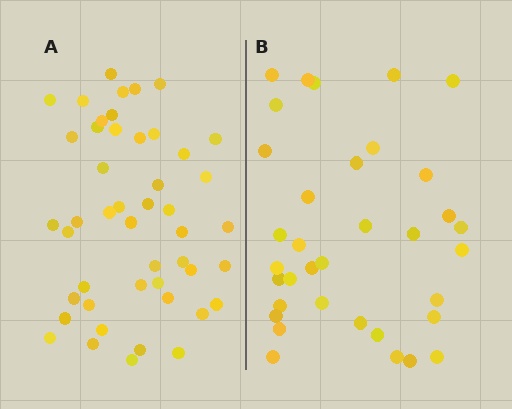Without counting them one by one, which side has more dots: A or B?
Region A (the left region) has more dots.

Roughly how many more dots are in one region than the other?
Region A has roughly 12 or so more dots than region B.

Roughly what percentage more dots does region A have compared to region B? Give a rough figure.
About 35% more.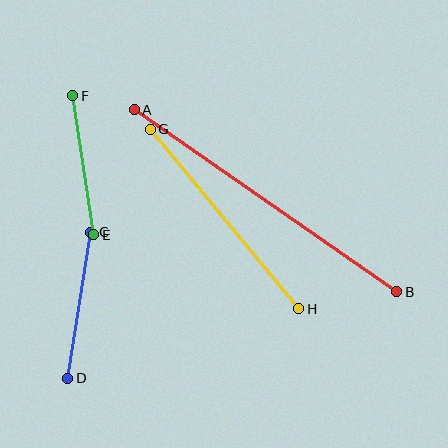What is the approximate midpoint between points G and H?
The midpoint is at approximately (224, 219) pixels.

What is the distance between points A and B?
The distance is approximately 319 pixels.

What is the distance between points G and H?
The distance is approximately 233 pixels.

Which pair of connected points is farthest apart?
Points A and B are farthest apart.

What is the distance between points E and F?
The distance is approximately 141 pixels.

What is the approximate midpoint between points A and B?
The midpoint is at approximately (266, 201) pixels.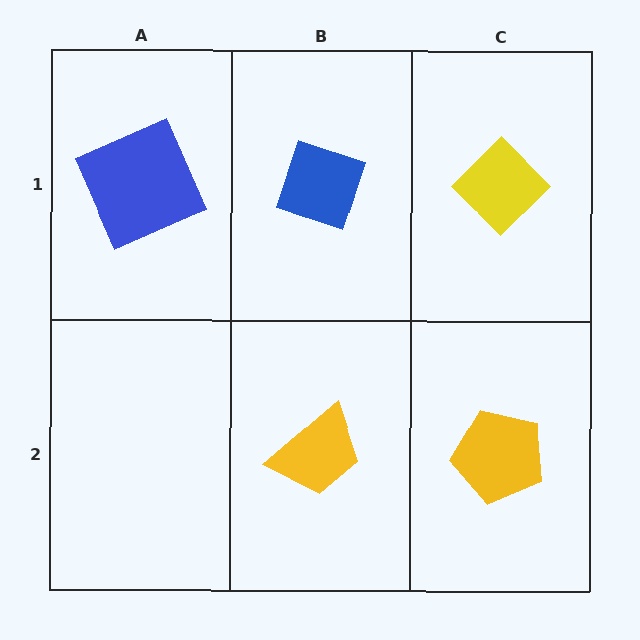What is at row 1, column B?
A blue diamond.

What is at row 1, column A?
A blue square.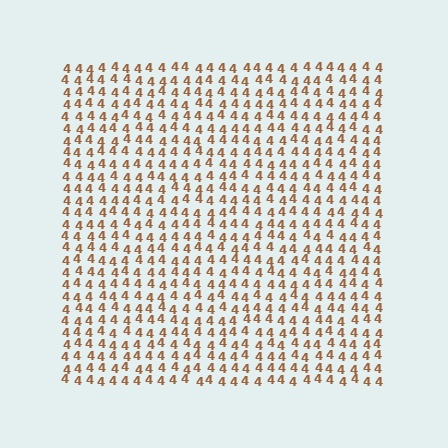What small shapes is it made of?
It is made of small digit 4's.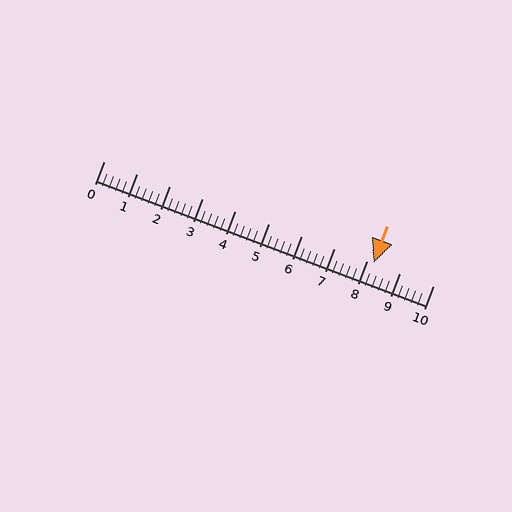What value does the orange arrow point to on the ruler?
The orange arrow points to approximately 8.2.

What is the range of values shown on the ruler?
The ruler shows values from 0 to 10.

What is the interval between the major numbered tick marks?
The major tick marks are spaced 1 units apart.